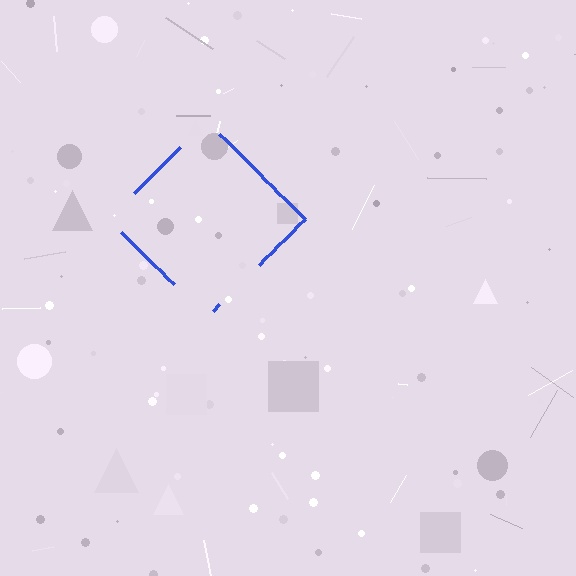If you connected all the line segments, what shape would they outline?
They would outline a diamond.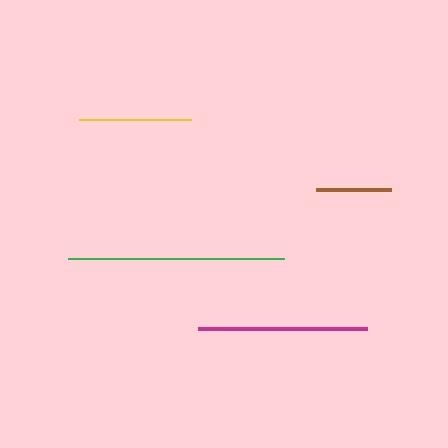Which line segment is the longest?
The green line is the longest at approximately 216 pixels.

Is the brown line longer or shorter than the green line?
The green line is longer than the brown line.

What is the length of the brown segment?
The brown segment is approximately 75 pixels long.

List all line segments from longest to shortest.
From longest to shortest: green, magenta, yellow, brown.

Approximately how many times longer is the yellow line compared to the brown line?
The yellow line is approximately 1.5 times the length of the brown line.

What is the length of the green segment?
The green segment is approximately 216 pixels long.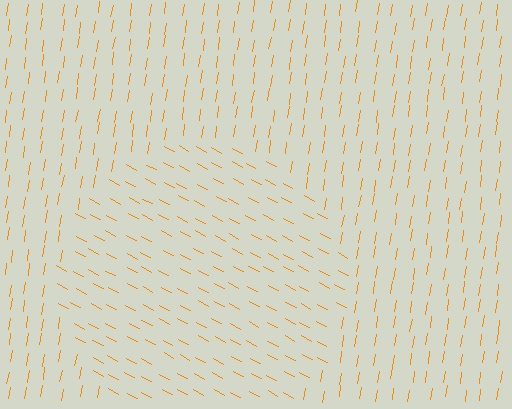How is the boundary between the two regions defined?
The boundary is defined purely by a change in line orientation (approximately 71 degrees difference). All lines are the same color and thickness.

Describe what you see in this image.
The image is filled with small orange line segments. A circle region in the image has lines oriented differently from the surrounding lines, creating a visible texture boundary.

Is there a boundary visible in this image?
Yes, there is a texture boundary formed by a change in line orientation.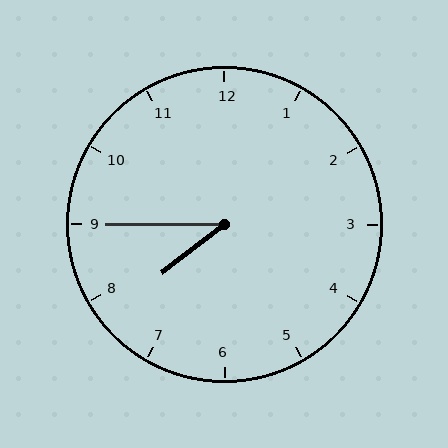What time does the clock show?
7:45.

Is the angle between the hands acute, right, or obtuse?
It is acute.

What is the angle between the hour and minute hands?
Approximately 38 degrees.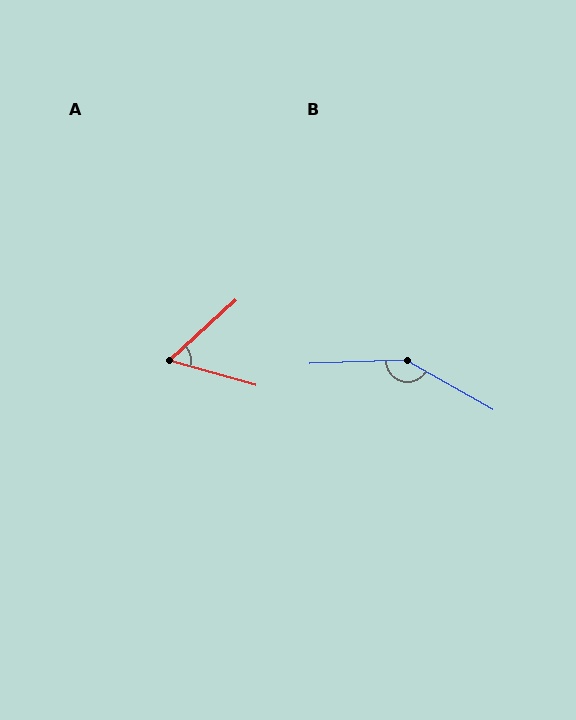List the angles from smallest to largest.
A (58°), B (149°).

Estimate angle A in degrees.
Approximately 58 degrees.